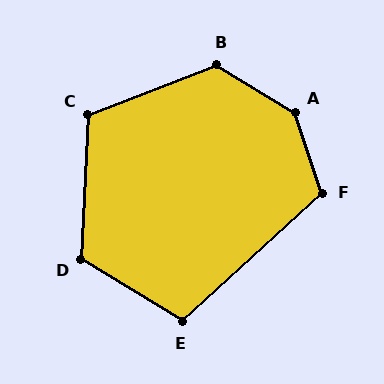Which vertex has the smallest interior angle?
E, at approximately 106 degrees.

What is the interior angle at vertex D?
Approximately 119 degrees (obtuse).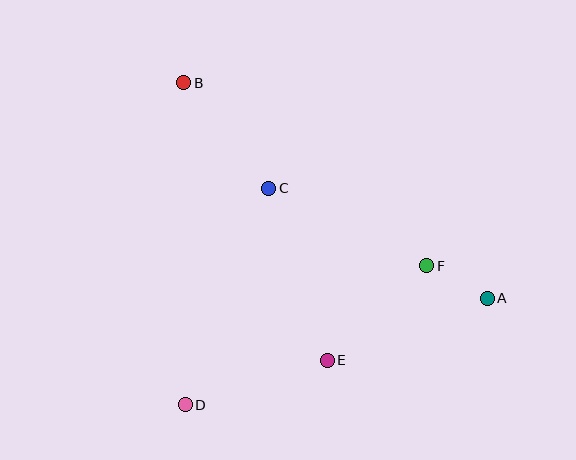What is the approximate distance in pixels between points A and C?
The distance between A and C is approximately 244 pixels.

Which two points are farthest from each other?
Points A and B are farthest from each other.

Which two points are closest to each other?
Points A and F are closest to each other.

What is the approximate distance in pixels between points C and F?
The distance between C and F is approximately 176 pixels.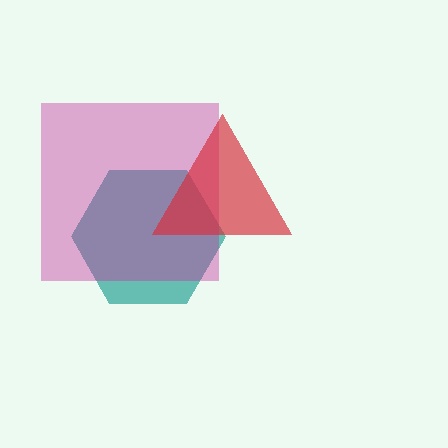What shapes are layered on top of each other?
The layered shapes are: a teal hexagon, a magenta square, a red triangle.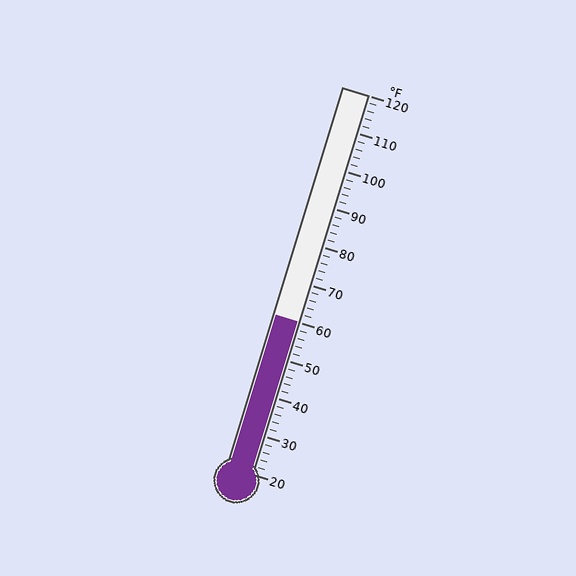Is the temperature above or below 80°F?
The temperature is below 80°F.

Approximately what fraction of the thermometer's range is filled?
The thermometer is filled to approximately 40% of its range.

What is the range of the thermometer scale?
The thermometer scale ranges from 20°F to 120°F.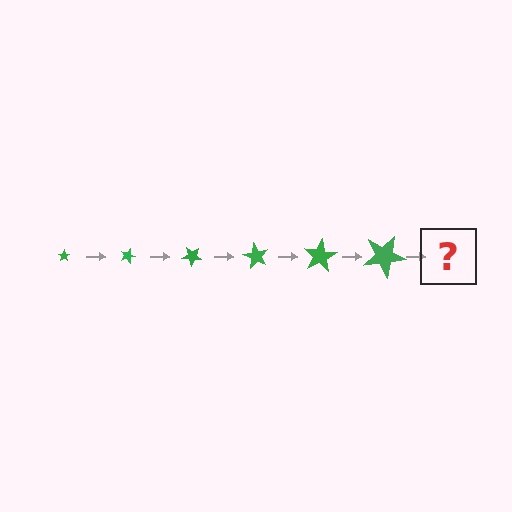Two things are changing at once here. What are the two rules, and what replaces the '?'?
The two rules are that the star grows larger each step and it rotates 20 degrees each step. The '?' should be a star, larger than the previous one and rotated 120 degrees from the start.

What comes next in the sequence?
The next element should be a star, larger than the previous one and rotated 120 degrees from the start.